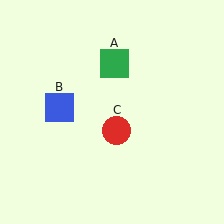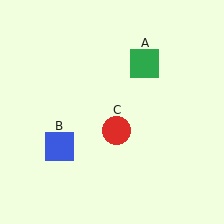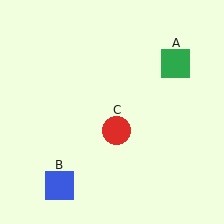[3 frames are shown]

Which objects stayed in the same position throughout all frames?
Red circle (object C) remained stationary.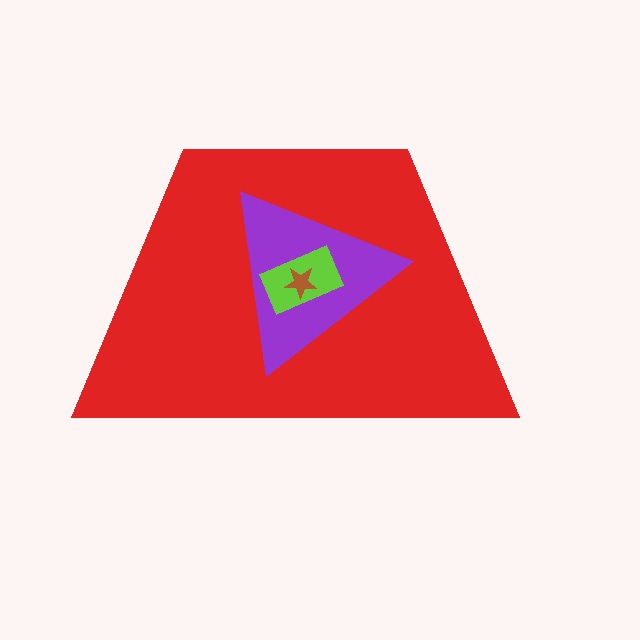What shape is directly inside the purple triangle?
The lime rectangle.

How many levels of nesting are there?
4.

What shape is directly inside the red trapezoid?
The purple triangle.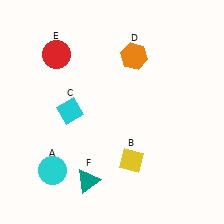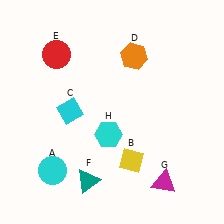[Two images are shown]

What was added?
A magenta triangle (G), a cyan hexagon (H) were added in Image 2.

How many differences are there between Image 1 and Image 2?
There are 2 differences between the two images.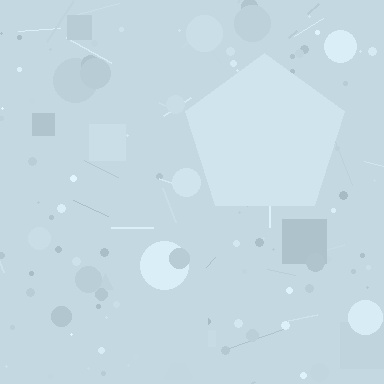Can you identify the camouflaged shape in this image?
The camouflaged shape is a pentagon.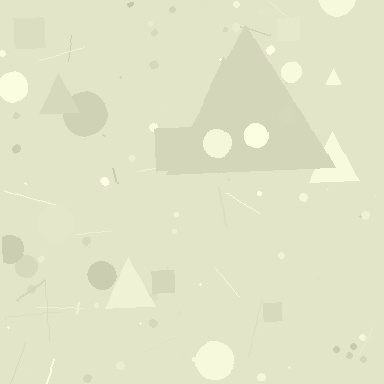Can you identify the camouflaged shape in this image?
The camouflaged shape is a triangle.